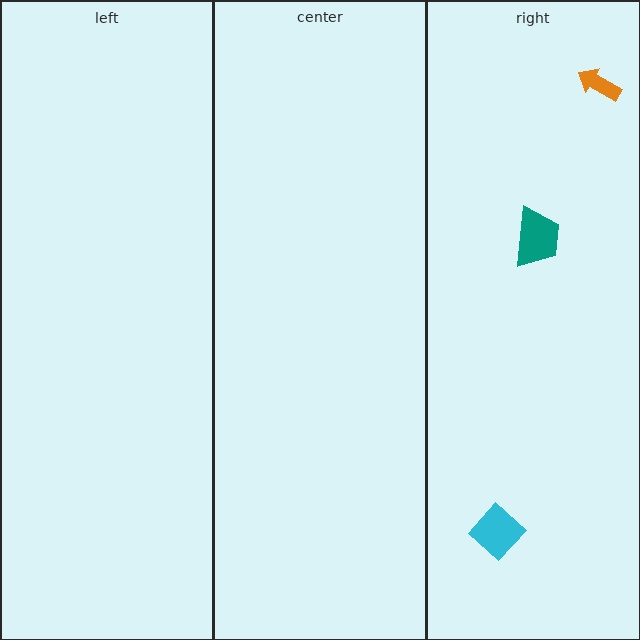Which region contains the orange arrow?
The right region.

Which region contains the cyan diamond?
The right region.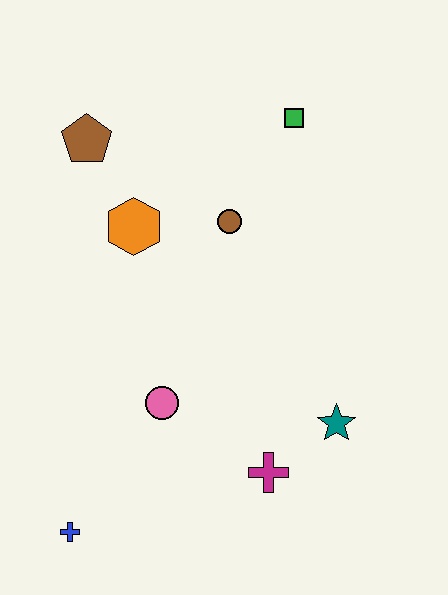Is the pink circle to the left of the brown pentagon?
No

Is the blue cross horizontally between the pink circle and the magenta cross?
No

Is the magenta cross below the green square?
Yes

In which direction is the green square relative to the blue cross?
The green square is above the blue cross.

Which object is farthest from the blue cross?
The green square is farthest from the blue cross.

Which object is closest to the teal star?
The magenta cross is closest to the teal star.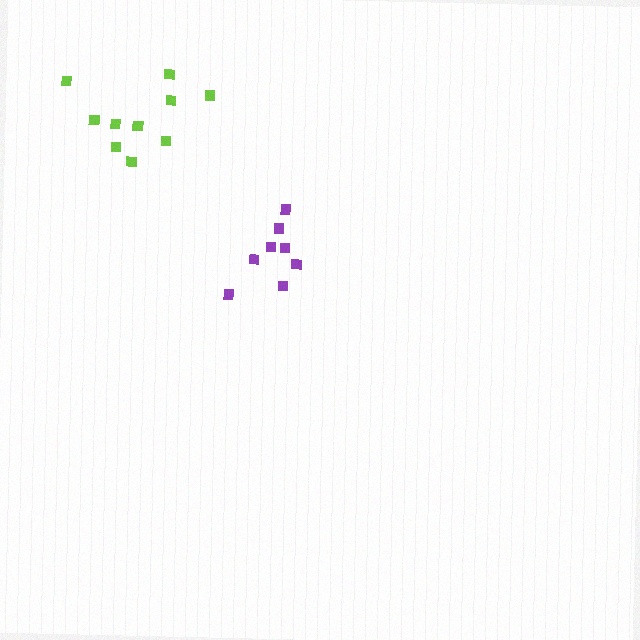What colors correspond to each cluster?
The clusters are colored: purple, lime.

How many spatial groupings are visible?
There are 2 spatial groupings.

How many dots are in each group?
Group 1: 8 dots, Group 2: 10 dots (18 total).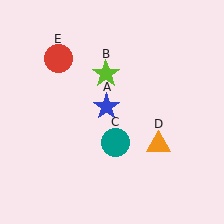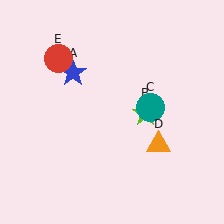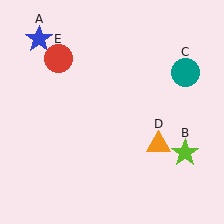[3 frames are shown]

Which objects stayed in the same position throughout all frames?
Orange triangle (object D) and red circle (object E) remained stationary.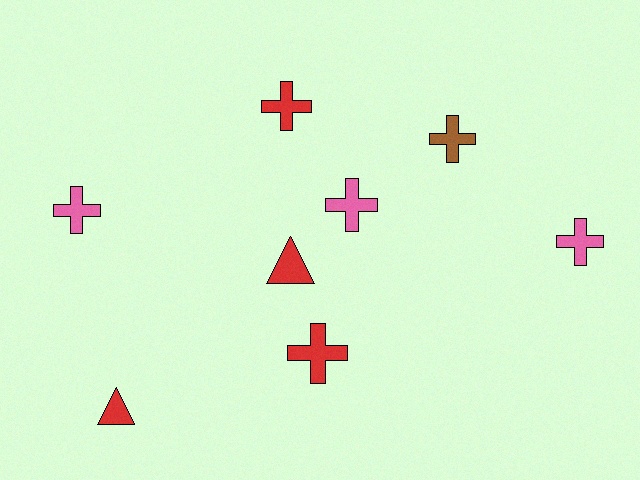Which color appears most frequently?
Red, with 4 objects.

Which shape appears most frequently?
Cross, with 6 objects.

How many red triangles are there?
There are 2 red triangles.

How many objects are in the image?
There are 8 objects.